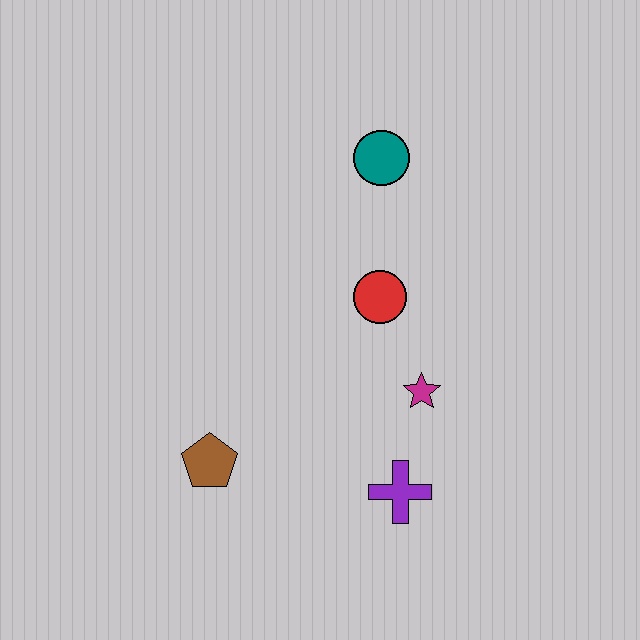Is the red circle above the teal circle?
No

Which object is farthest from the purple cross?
The teal circle is farthest from the purple cross.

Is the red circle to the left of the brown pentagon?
No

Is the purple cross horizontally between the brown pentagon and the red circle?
No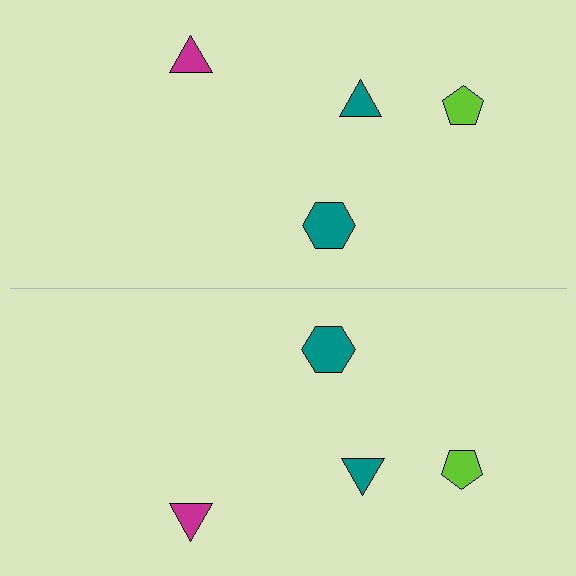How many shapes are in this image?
There are 8 shapes in this image.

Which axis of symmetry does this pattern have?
The pattern has a horizontal axis of symmetry running through the center of the image.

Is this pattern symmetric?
Yes, this pattern has bilateral (reflection) symmetry.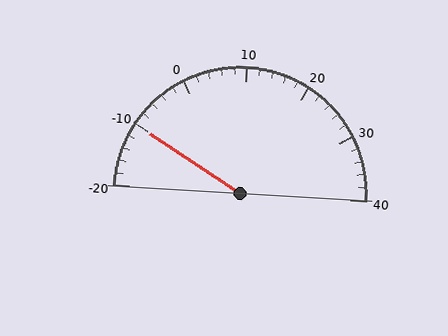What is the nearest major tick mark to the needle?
The nearest major tick mark is -10.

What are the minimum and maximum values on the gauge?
The gauge ranges from -20 to 40.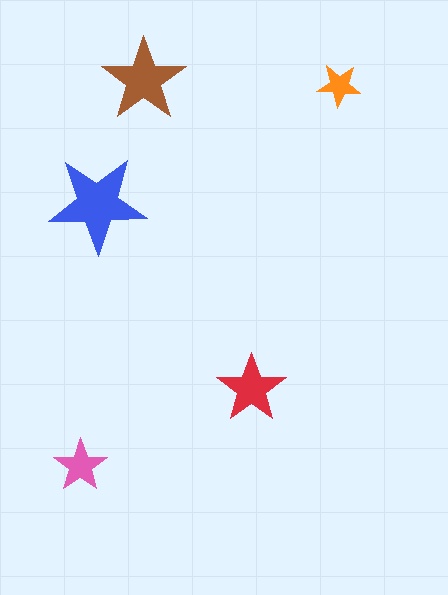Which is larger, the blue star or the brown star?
The blue one.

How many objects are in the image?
There are 5 objects in the image.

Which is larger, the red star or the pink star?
The red one.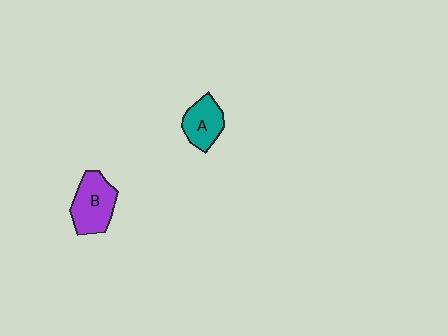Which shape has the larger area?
Shape B (purple).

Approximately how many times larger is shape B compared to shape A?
Approximately 1.4 times.